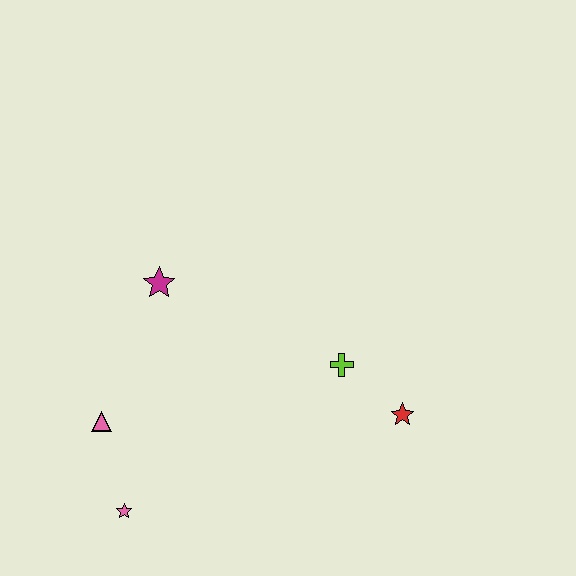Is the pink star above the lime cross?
No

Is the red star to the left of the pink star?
No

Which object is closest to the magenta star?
The pink triangle is closest to the magenta star.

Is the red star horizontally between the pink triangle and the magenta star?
No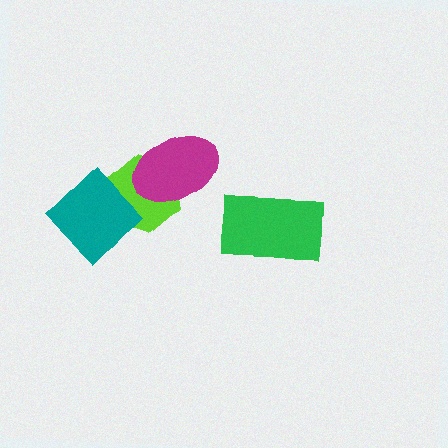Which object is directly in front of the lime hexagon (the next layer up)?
The magenta ellipse is directly in front of the lime hexagon.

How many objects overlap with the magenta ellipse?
1 object overlaps with the magenta ellipse.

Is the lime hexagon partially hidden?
Yes, it is partially covered by another shape.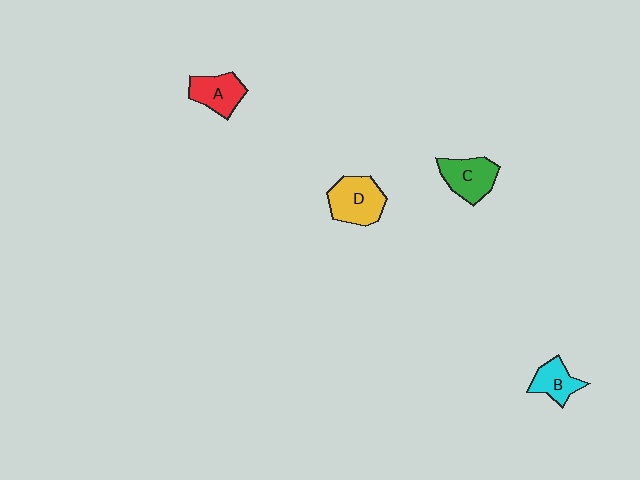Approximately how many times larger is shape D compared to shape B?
Approximately 1.6 times.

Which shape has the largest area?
Shape D (yellow).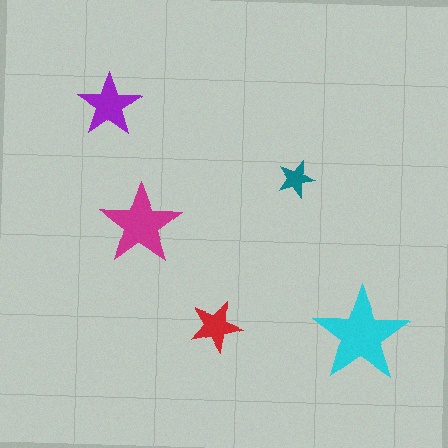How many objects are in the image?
There are 5 objects in the image.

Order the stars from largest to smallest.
the cyan one, the magenta one, the purple one, the red one, the teal one.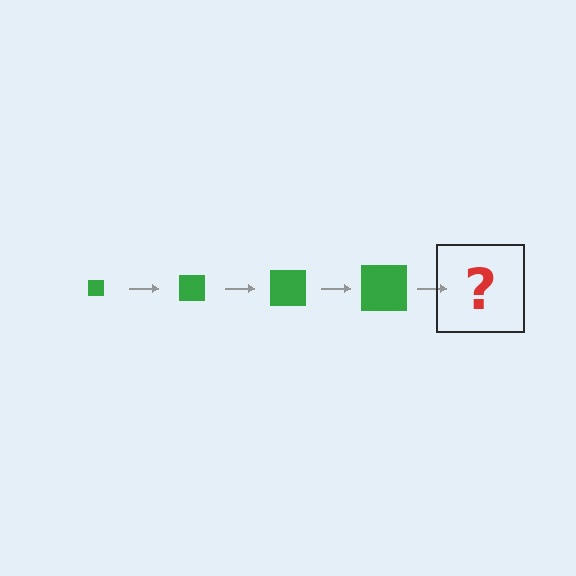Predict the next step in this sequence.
The next step is a green square, larger than the previous one.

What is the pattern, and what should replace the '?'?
The pattern is that the square gets progressively larger each step. The '?' should be a green square, larger than the previous one.